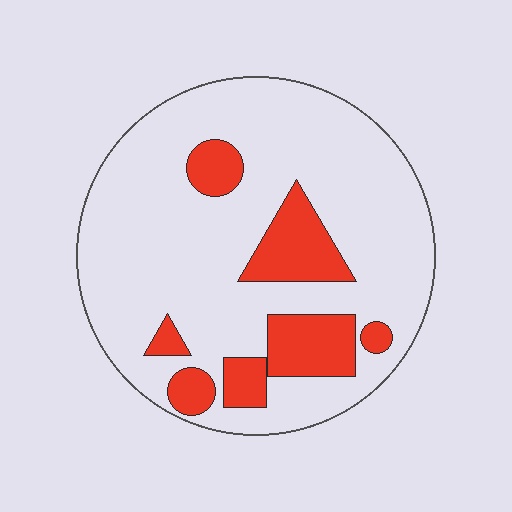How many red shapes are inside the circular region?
7.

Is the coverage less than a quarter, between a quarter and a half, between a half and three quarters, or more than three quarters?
Less than a quarter.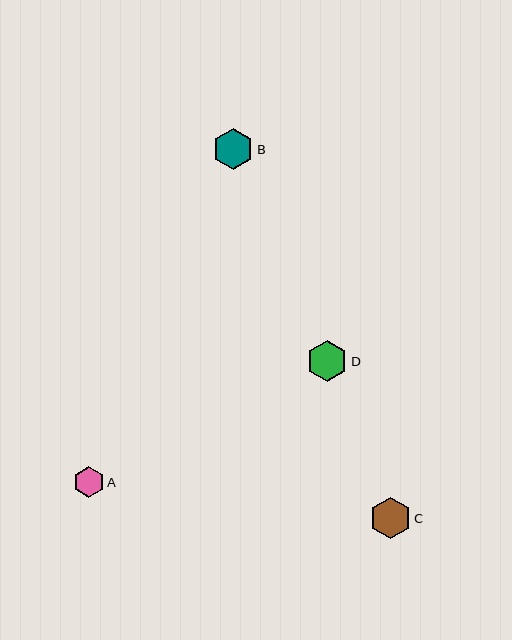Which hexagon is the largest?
Hexagon C is the largest with a size of approximately 41 pixels.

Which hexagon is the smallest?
Hexagon A is the smallest with a size of approximately 31 pixels.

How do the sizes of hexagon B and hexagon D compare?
Hexagon B and hexagon D are approximately the same size.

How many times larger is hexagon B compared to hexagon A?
Hexagon B is approximately 1.3 times the size of hexagon A.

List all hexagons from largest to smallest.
From largest to smallest: C, B, D, A.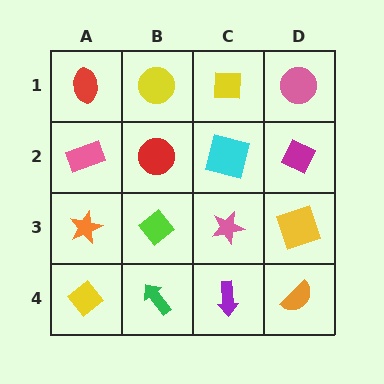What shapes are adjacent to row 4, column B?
A lime diamond (row 3, column B), a yellow diamond (row 4, column A), a purple arrow (row 4, column C).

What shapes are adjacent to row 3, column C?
A cyan square (row 2, column C), a purple arrow (row 4, column C), a lime diamond (row 3, column B), a yellow square (row 3, column D).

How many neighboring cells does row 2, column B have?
4.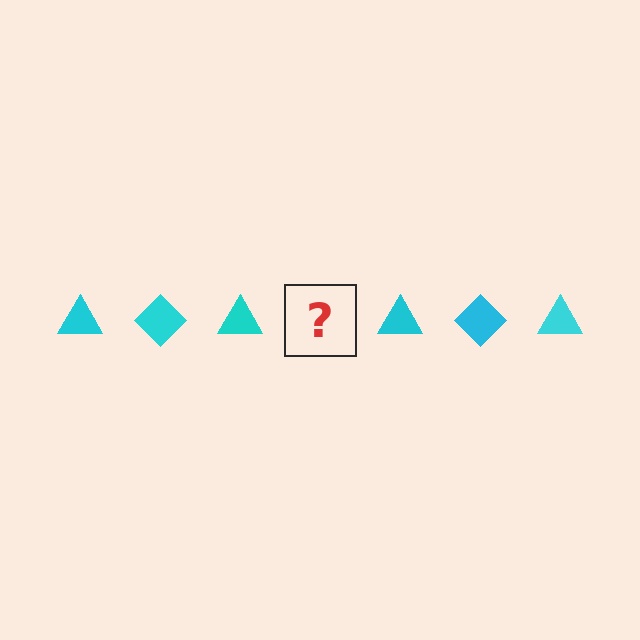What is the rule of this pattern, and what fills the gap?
The rule is that the pattern cycles through triangle, diamond shapes in cyan. The gap should be filled with a cyan diamond.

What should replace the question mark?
The question mark should be replaced with a cyan diamond.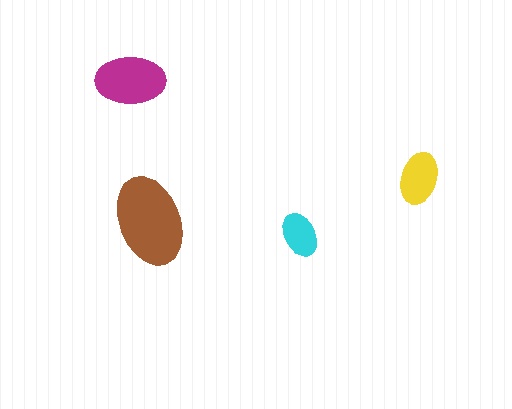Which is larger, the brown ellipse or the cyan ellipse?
The brown one.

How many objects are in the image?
There are 4 objects in the image.